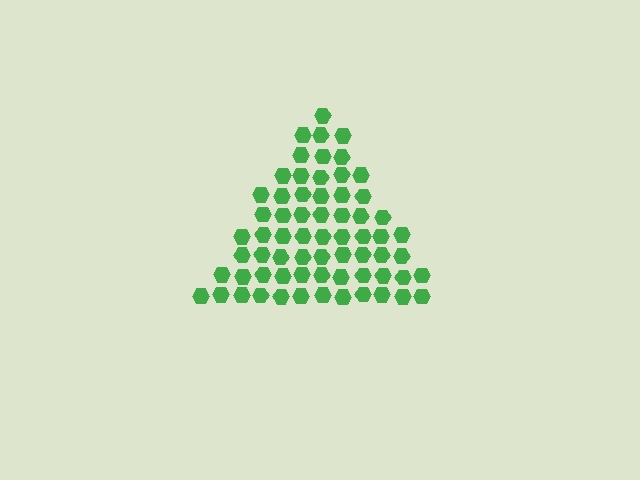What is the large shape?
The large shape is a triangle.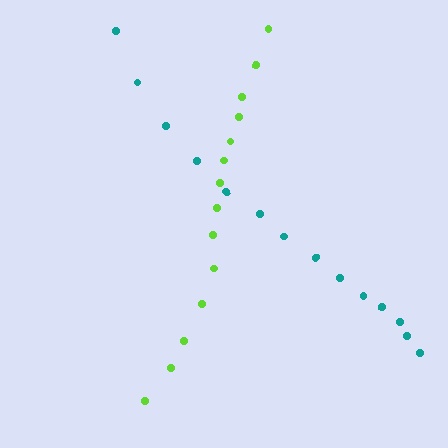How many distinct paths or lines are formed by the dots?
There are 2 distinct paths.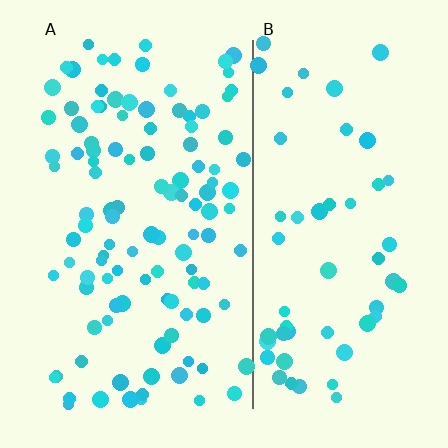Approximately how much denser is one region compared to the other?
Approximately 2.0× — region A over region B.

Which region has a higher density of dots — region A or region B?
A (the left).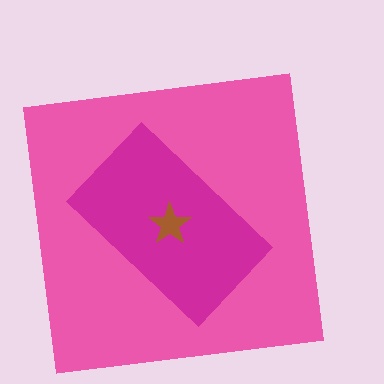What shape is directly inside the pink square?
The magenta rectangle.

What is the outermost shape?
The pink square.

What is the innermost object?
The brown star.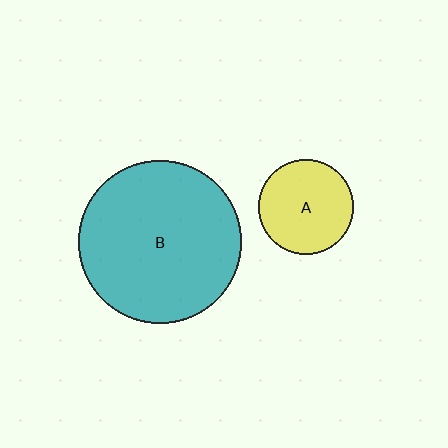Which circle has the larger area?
Circle B (teal).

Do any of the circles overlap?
No, none of the circles overlap.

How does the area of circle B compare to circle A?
Approximately 2.9 times.